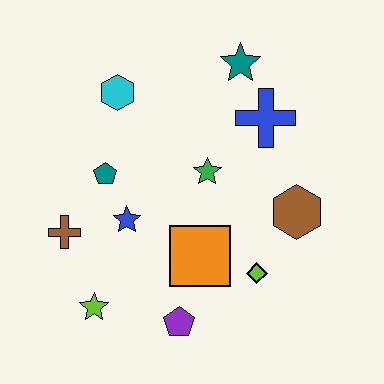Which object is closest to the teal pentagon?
The blue star is closest to the teal pentagon.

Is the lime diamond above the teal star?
No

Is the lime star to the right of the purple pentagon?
No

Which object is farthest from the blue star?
The teal star is farthest from the blue star.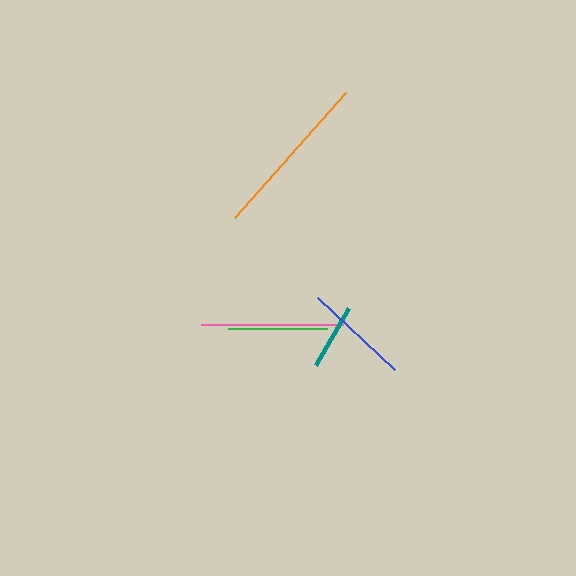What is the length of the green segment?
The green segment is approximately 99 pixels long.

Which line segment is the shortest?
The teal line is the shortest at approximately 65 pixels.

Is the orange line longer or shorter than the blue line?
The orange line is longer than the blue line.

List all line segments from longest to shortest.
From longest to shortest: orange, pink, blue, green, teal.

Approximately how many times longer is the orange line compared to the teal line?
The orange line is approximately 2.6 times the length of the teal line.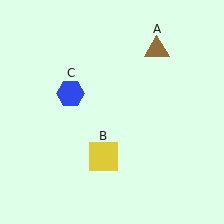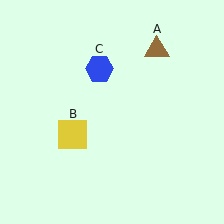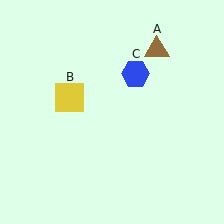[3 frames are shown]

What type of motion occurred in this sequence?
The yellow square (object B), blue hexagon (object C) rotated clockwise around the center of the scene.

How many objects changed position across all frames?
2 objects changed position: yellow square (object B), blue hexagon (object C).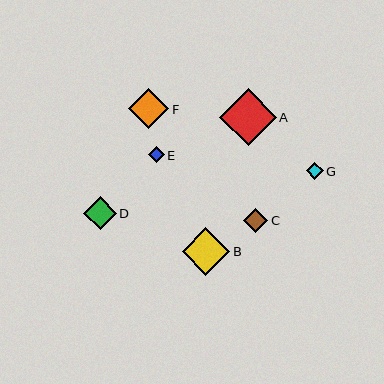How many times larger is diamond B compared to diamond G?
Diamond B is approximately 2.8 times the size of diamond G.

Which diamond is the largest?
Diamond A is the largest with a size of approximately 56 pixels.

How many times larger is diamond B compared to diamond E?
Diamond B is approximately 2.9 times the size of diamond E.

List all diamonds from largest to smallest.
From largest to smallest: A, B, F, D, C, G, E.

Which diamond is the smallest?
Diamond E is the smallest with a size of approximately 16 pixels.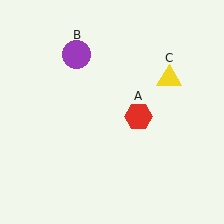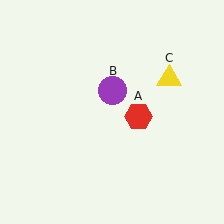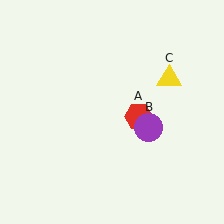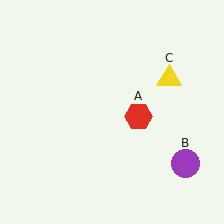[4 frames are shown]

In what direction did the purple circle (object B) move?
The purple circle (object B) moved down and to the right.